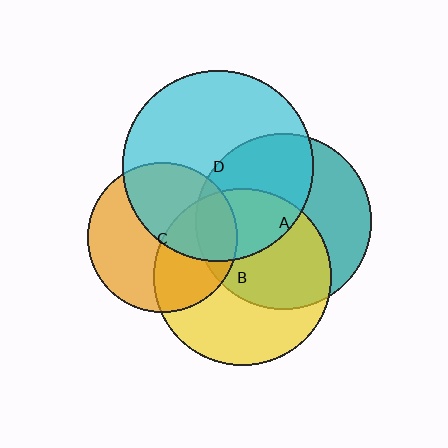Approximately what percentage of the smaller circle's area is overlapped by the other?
Approximately 30%.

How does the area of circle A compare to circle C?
Approximately 1.4 times.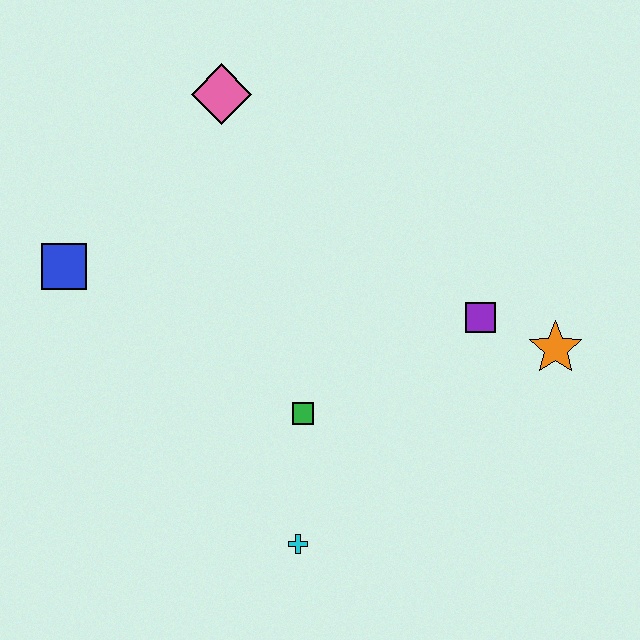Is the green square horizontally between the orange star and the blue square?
Yes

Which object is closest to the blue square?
The pink diamond is closest to the blue square.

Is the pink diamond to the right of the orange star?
No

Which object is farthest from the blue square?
The orange star is farthest from the blue square.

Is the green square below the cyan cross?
No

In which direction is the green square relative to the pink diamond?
The green square is below the pink diamond.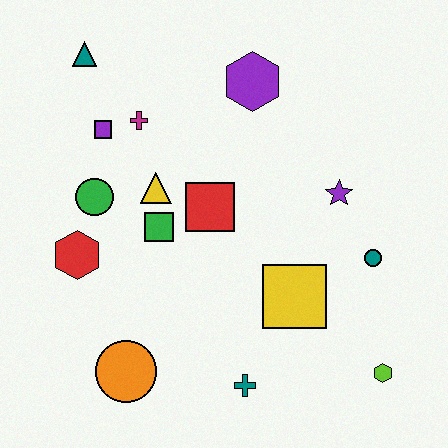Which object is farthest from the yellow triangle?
The lime hexagon is farthest from the yellow triangle.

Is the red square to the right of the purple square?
Yes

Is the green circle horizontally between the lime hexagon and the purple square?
No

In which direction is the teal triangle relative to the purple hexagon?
The teal triangle is to the left of the purple hexagon.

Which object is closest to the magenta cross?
The purple square is closest to the magenta cross.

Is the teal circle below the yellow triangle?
Yes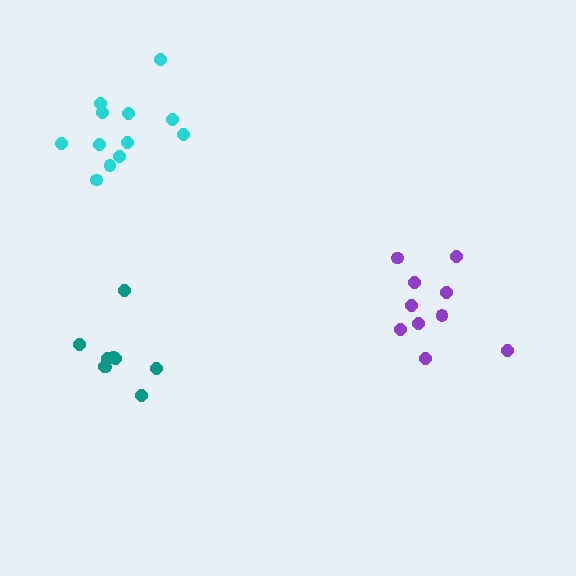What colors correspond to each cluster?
The clusters are colored: teal, purple, cyan.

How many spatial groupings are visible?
There are 3 spatial groupings.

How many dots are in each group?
Group 1: 9 dots, Group 2: 10 dots, Group 3: 12 dots (31 total).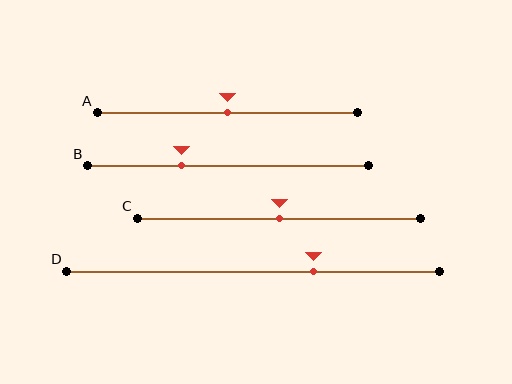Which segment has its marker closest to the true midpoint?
Segment A has its marker closest to the true midpoint.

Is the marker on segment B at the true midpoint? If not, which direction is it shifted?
No, the marker on segment B is shifted to the left by about 17% of the segment length.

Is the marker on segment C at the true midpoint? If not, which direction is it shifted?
Yes, the marker on segment C is at the true midpoint.